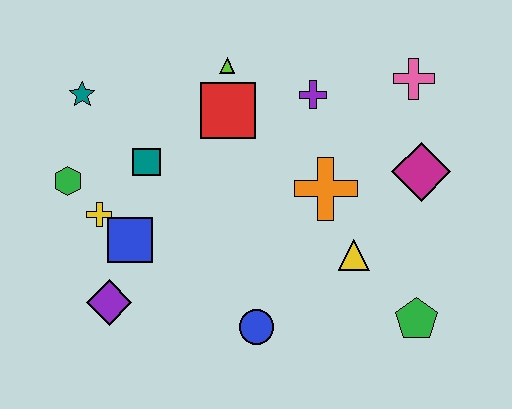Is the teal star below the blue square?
No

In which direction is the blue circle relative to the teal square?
The blue circle is below the teal square.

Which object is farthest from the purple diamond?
The pink cross is farthest from the purple diamond.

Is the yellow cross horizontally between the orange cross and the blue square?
No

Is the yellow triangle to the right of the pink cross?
No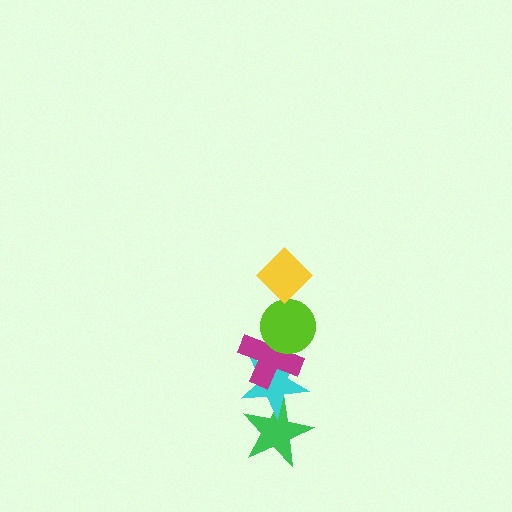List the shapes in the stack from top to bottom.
From top to bottom: the yellow diamond, the lime circle, the magenta cross, the cyan star, the green star.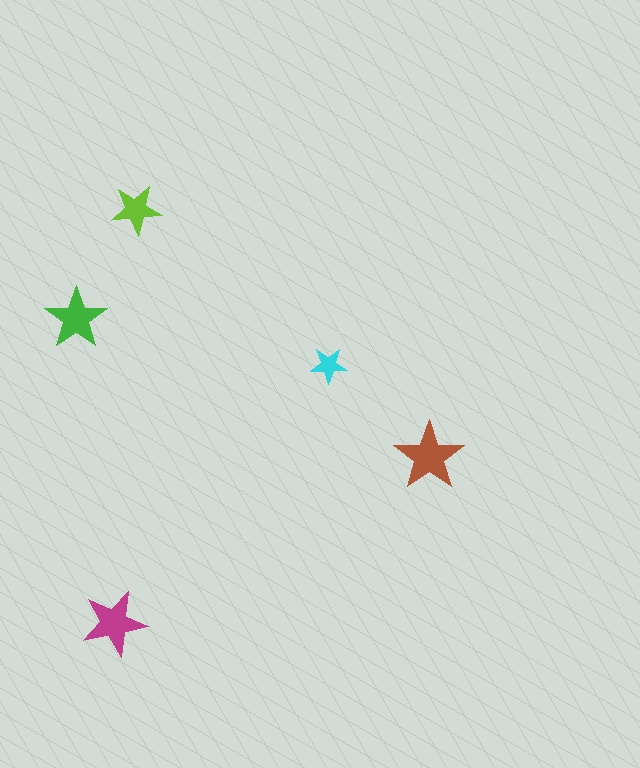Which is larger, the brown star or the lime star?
The brown one.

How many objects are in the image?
There are 5 objects in the image.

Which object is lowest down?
The magenta star is bottommost.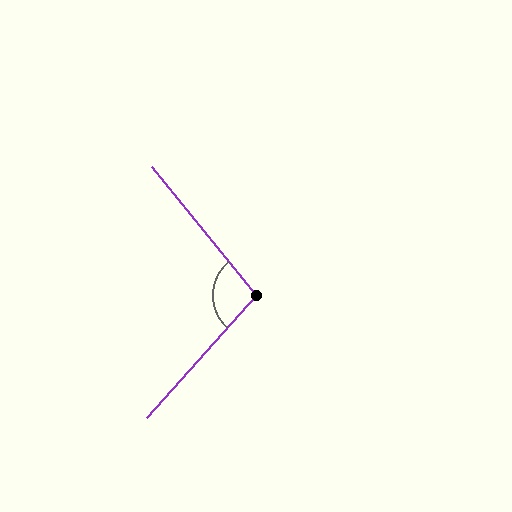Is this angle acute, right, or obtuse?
It is obtuse.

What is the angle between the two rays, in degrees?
Approximately 99 degrees.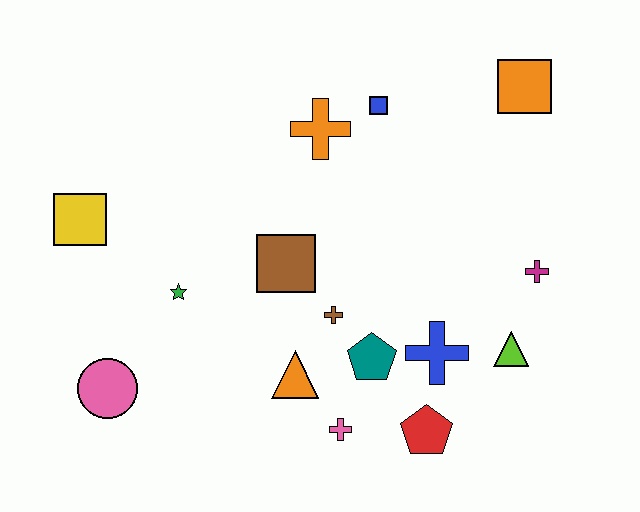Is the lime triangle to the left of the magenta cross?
Yes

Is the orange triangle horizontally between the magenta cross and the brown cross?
No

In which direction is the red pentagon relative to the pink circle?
The red pentagon is to the right of the pink circle.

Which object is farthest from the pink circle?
The orange square is farthest from the pink circle.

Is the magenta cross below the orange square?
Yes